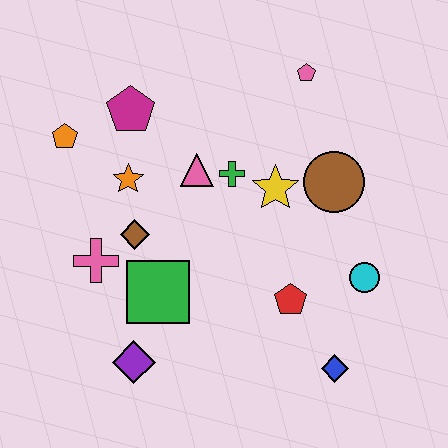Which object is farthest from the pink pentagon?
The purple diamond is farthest from the pink pentagon.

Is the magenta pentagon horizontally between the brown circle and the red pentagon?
No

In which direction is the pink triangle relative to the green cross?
The pink triangle is to the left of the green cross.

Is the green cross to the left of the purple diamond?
No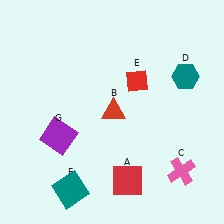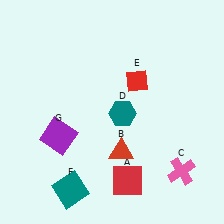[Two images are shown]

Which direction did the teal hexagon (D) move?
The teal hexagon (D) moved left.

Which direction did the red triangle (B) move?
The red triangle (B) moved down.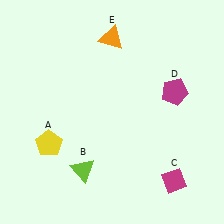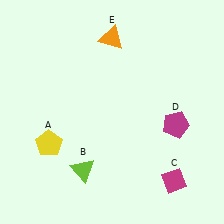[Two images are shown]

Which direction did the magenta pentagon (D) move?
The magenta pentagon (D) moved down.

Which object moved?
The magenta pentagon (D) moved down.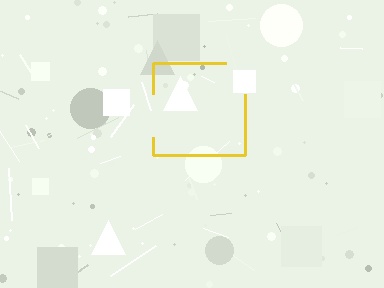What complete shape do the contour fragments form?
The contour fragments form a square.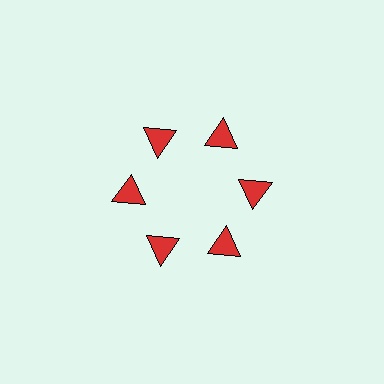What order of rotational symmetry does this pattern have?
This pattern has 6-fold rotational symmetry.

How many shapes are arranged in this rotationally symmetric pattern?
There are 6 shapes, arranged in 6 groups of 1.